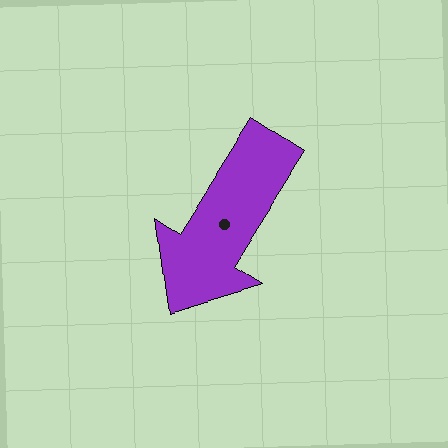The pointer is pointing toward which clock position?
Roughly 7 o'clock.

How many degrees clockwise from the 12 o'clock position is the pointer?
Approximately 213 degrees.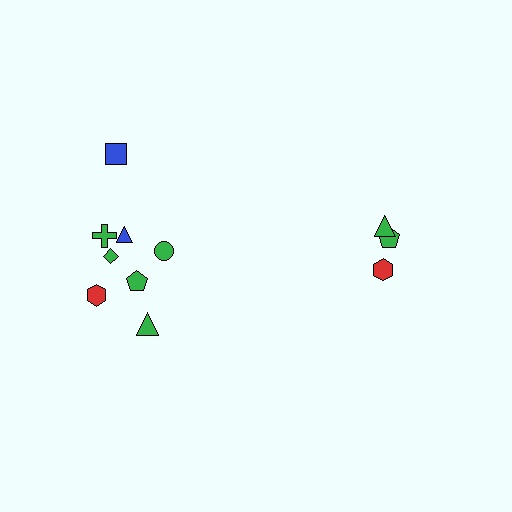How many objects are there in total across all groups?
There are 11 objects.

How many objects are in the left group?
There are 8 objects.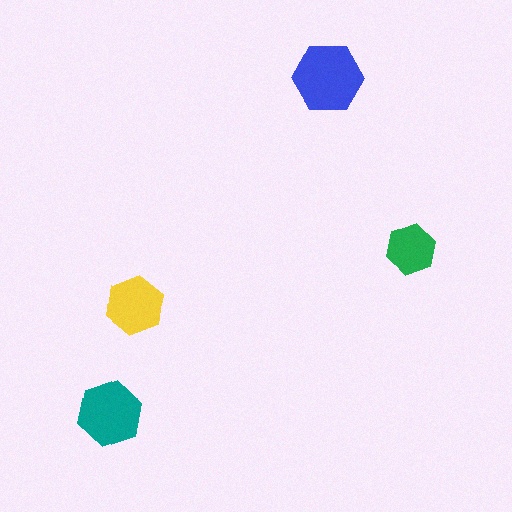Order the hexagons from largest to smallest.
the blue one, the teal one, the yellow one, the green one.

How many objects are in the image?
There are 4 objects in the image.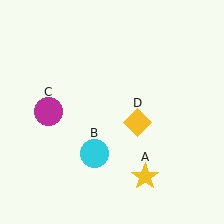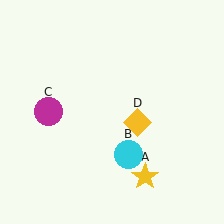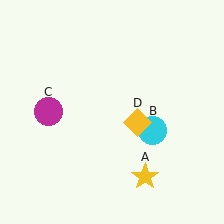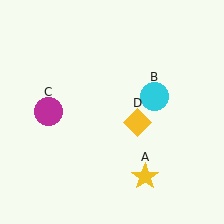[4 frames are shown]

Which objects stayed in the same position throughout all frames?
Yellow star (object A) and magenta circle (object C) and yellow diamond (object D) remained stationary.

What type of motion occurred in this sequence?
The cyan circle (object B) rotated counterclockwise around the center of the scene.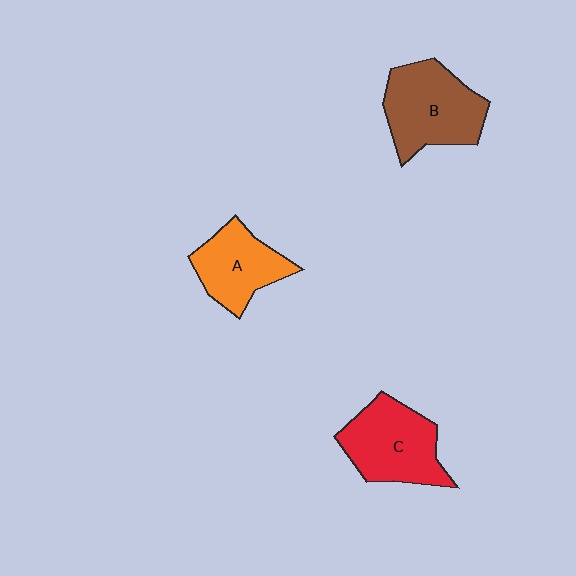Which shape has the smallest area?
Shape A (orange).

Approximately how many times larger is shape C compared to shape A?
Approximately 1.3 times.